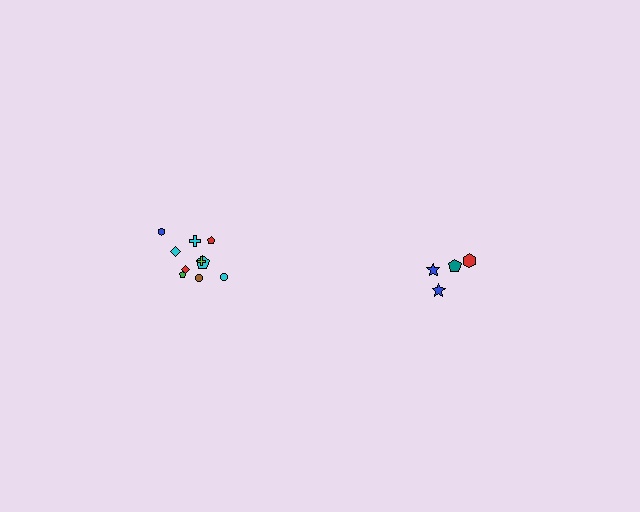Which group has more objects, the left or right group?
The left group.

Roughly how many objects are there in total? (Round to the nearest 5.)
Roughly 15 objects in total.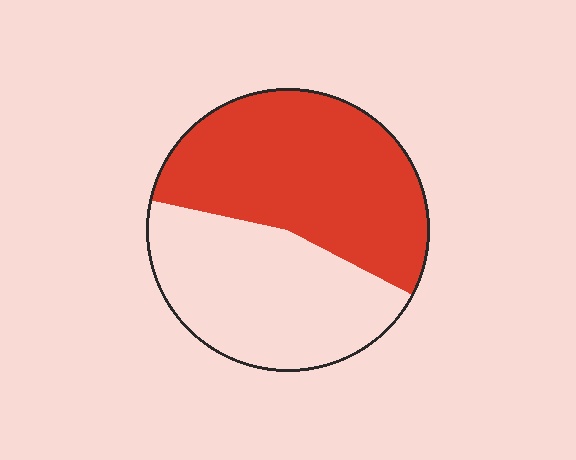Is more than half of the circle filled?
Yes.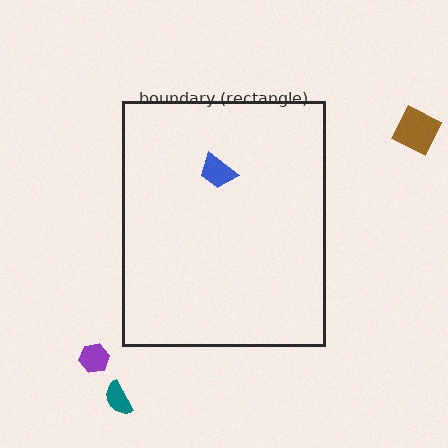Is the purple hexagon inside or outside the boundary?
Outside.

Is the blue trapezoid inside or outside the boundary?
Inside.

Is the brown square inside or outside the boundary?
Outside.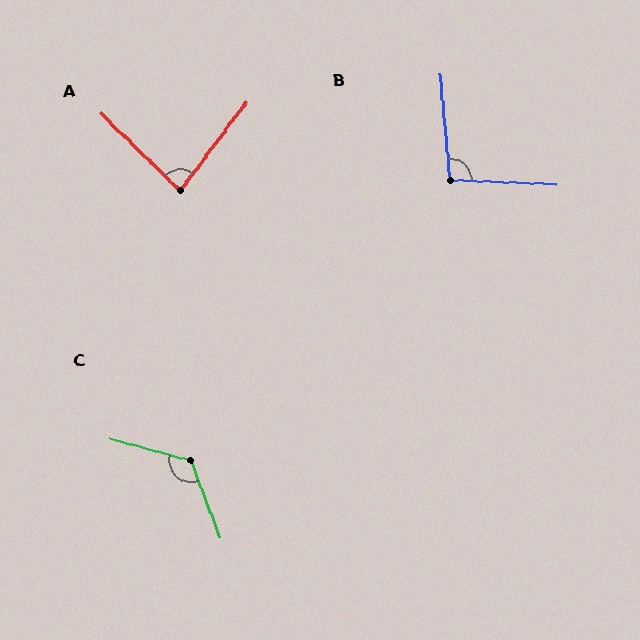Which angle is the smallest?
A, at approximately 83 degrees.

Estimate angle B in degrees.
Approximately 98 degrees.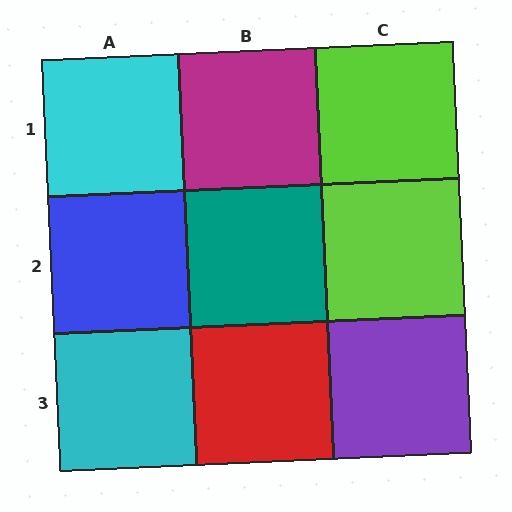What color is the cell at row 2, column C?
Lime.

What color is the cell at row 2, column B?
Teal.